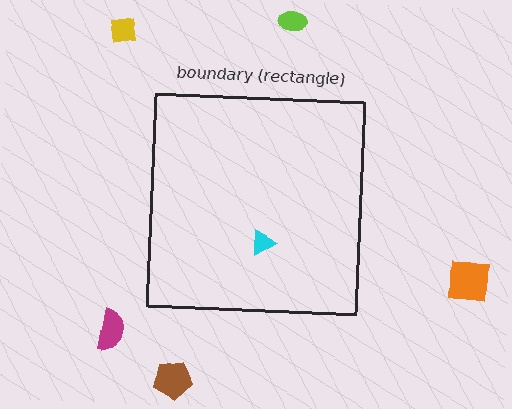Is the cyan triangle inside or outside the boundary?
Inside.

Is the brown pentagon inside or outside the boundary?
Outside.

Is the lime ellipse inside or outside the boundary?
Outside.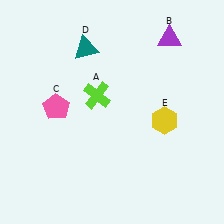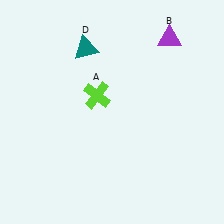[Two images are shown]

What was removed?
The pink pentagon (C), the yellow hexagon (E) were removed in Image 2.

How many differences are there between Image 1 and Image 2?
There are 2 differences between the two images.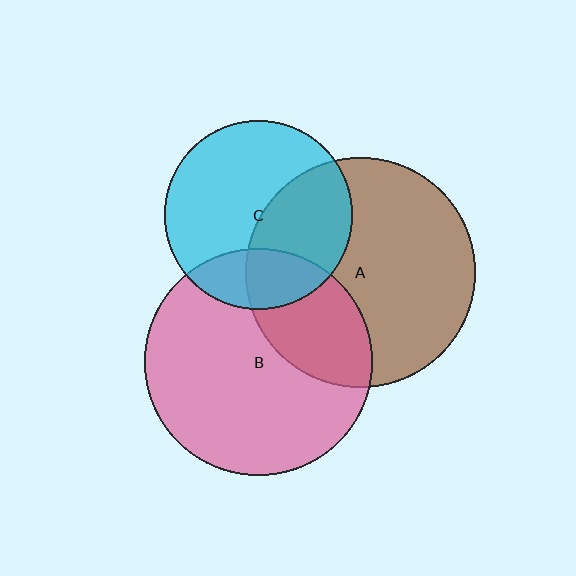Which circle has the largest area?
Circle A (brown).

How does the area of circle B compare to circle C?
Approximately 1.4 times.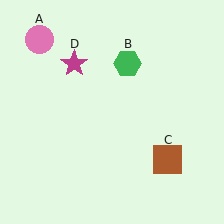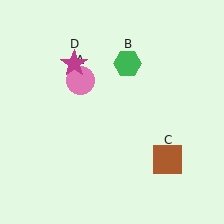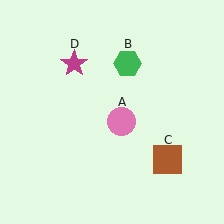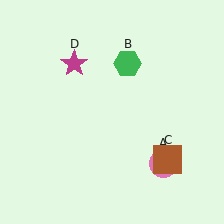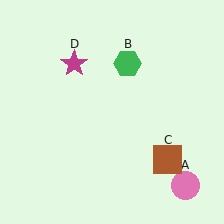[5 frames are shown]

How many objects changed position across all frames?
1 object changed position: pink circle (object A).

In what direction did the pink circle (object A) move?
The pink circle (object A) moved down and to the right.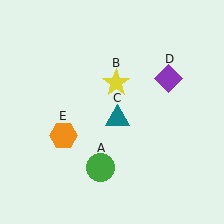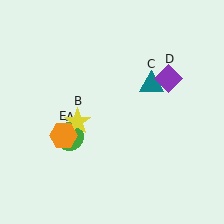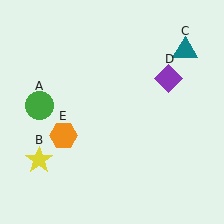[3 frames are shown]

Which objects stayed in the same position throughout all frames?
Purple diamond (object D) and orange hexagon (object E) remained stationary.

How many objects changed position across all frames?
3 objects changed position: green circle (object A), yellow star (object B), teal triangle (object C).